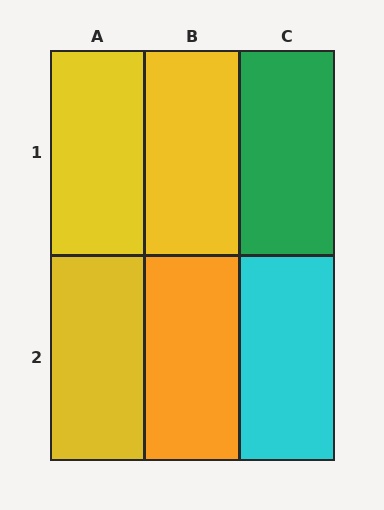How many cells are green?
1 cell is green.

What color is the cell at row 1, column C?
Green.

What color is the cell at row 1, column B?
Yellow.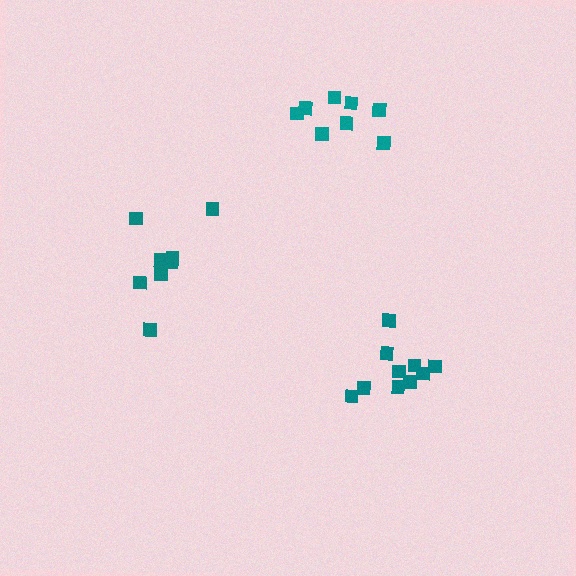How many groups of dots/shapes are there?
There are 3 groups.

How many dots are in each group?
Group 1: 8 dots, Group 2: 10 dots, Group 3: 8 dots (26 total).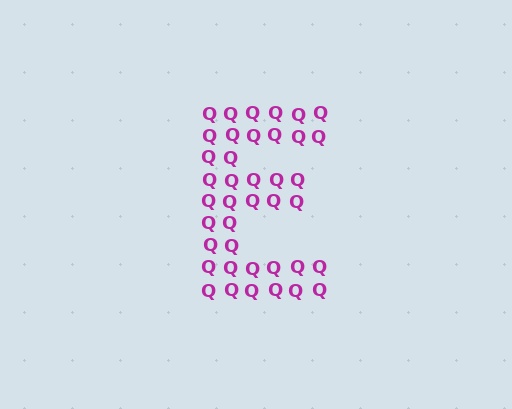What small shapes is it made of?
It is made of small letter Q's.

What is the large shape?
The large shape is the letter E.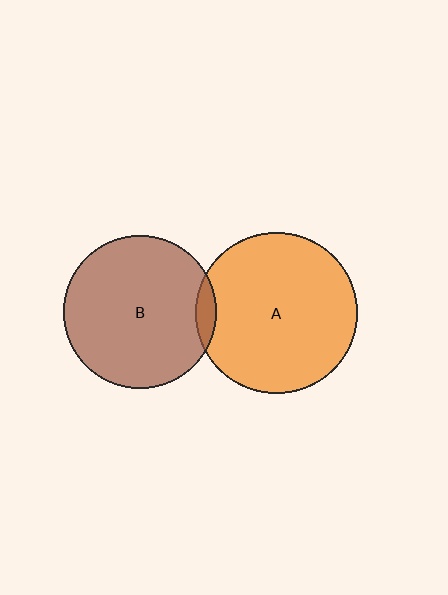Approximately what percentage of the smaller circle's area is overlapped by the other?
Approximately 5%.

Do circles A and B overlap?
Yes.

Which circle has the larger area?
Circle A (orange).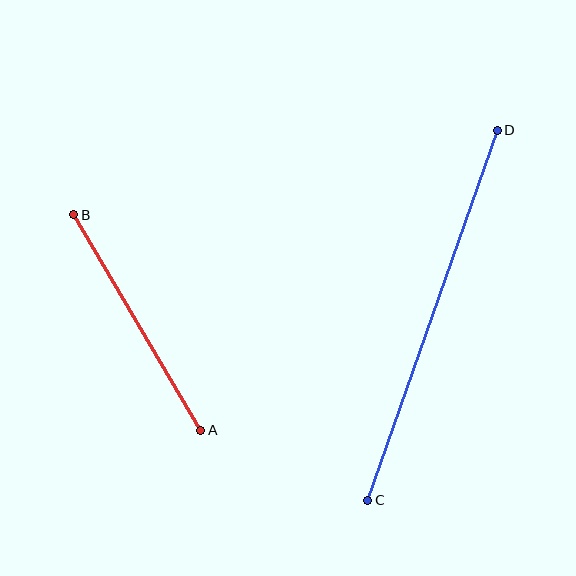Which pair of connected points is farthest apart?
Points C and D are farthest apart.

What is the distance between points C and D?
The distance is approximately 392 pixels.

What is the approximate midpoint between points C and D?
The midpoint is at approximately (432, 315) pixels.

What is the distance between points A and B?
The distance is approximately 250 pixels.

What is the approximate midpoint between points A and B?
The midpoint is at approximately (137, 322) pixels.